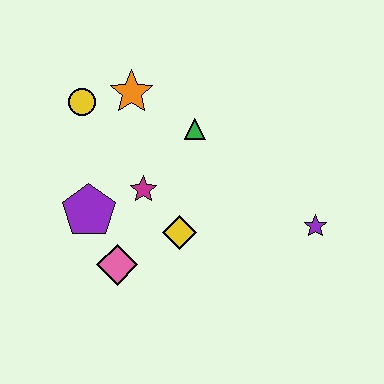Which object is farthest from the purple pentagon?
The purple star is farthest from the purple pentagon.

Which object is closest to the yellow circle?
The orange star is closest to the yellow circle.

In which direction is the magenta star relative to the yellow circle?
The magenta star is below the yellow circle.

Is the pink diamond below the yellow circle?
Yes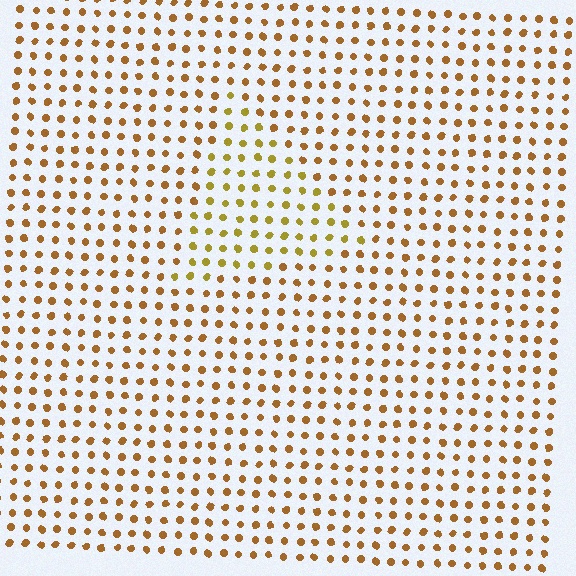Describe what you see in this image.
The image is filled with small brown elements in a uniform arrangement. A triangle-shaped region is visible where the elements are tinted to a slightly different hue, forming a subtle color boundary.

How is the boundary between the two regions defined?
The boundary is defined purely by a slight shift in hue (about 23 degrees). Spacing, size, and orientation are identical on both sides.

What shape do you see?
I see a triangle.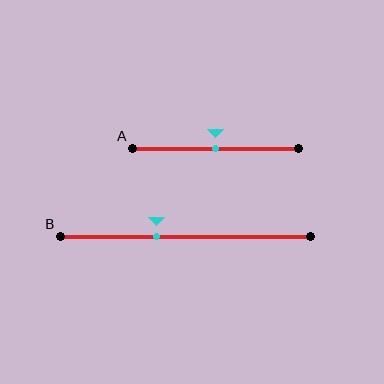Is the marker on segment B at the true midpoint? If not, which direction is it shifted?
No, the marker on segment B is shifted to the left by about 12% of the segment length.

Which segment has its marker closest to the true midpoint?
Segment A has its marker closest to the true midpoint.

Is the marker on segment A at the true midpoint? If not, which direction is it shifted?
Yes, the marker on segment A is at the true midpoint.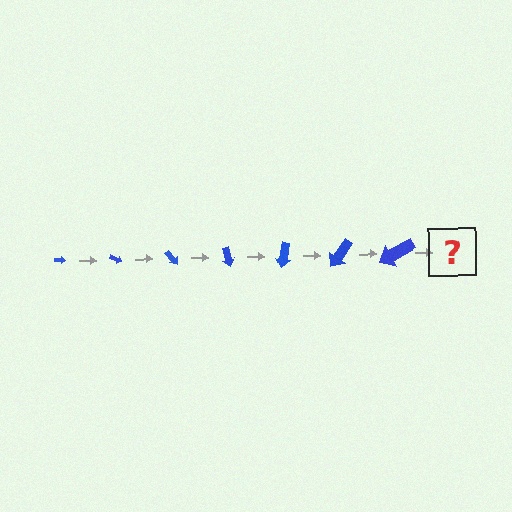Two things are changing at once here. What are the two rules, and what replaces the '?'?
The two rules are that the arrow grows larger each step and it rotates 25 degrees each step. The '?' should be an arrow, larger than the previous one and rotated 175 degrees from the start.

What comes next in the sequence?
The next element should be an arrow, larger than the previous one and rotated 175 degrees from the start.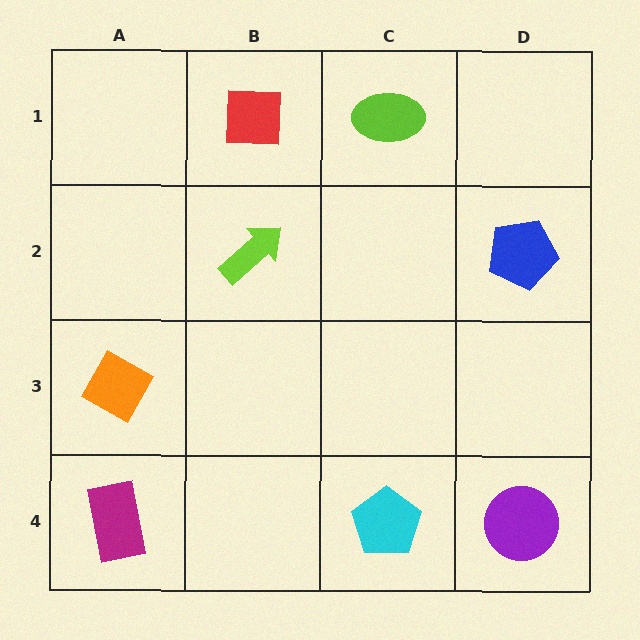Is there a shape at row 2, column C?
No, that cell is empty.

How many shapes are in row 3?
1 shape.